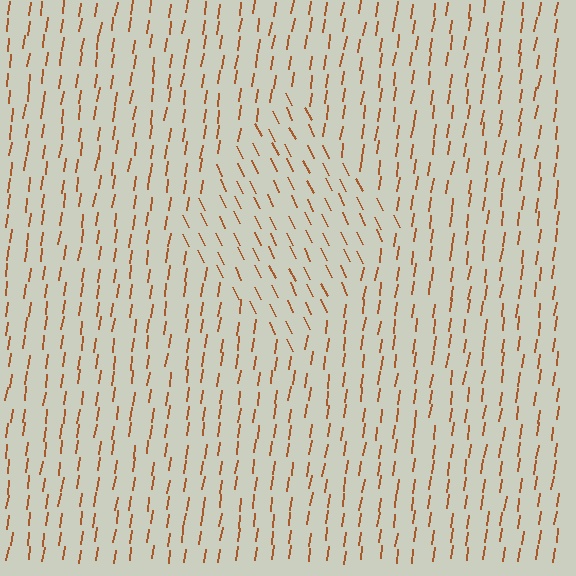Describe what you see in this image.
The image is filled with small brown line segments. A diamond region in the image has lines oriented differently from the surrounding lines, creating a visible texture boundary.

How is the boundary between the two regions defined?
The boundary is defined purely by a change in line orientation (approximately 34 degrees difference). All lines are the same color and thickness.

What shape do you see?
I see a diamond.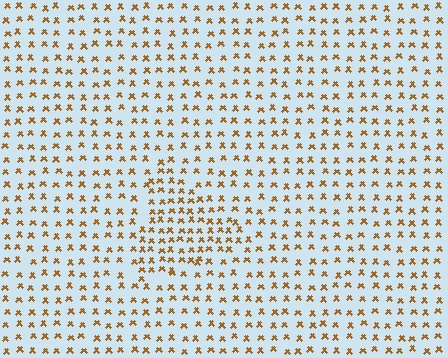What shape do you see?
I see a triangle.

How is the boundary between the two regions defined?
The boundary is defined by a change in element density (approximately 1.7x ratio). All elements are the same color, size, and shape.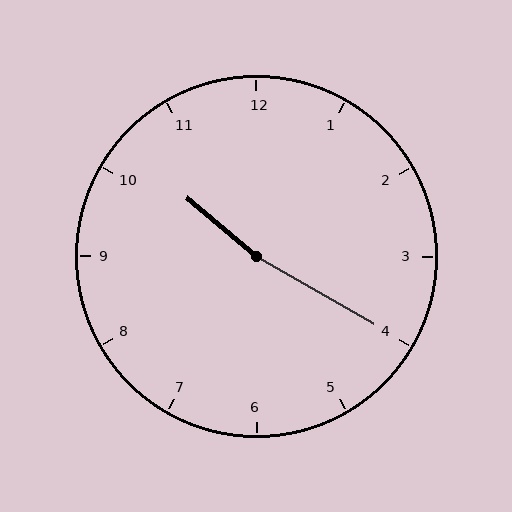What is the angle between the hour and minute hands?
Approximately 170 degrees.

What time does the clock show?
10:20.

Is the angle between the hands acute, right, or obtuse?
It is obtuse.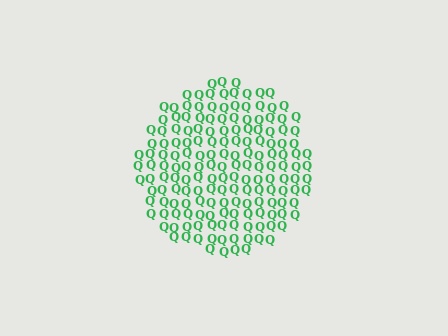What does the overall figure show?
The overall figure shows a circle.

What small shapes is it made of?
It is made of small letter Q's.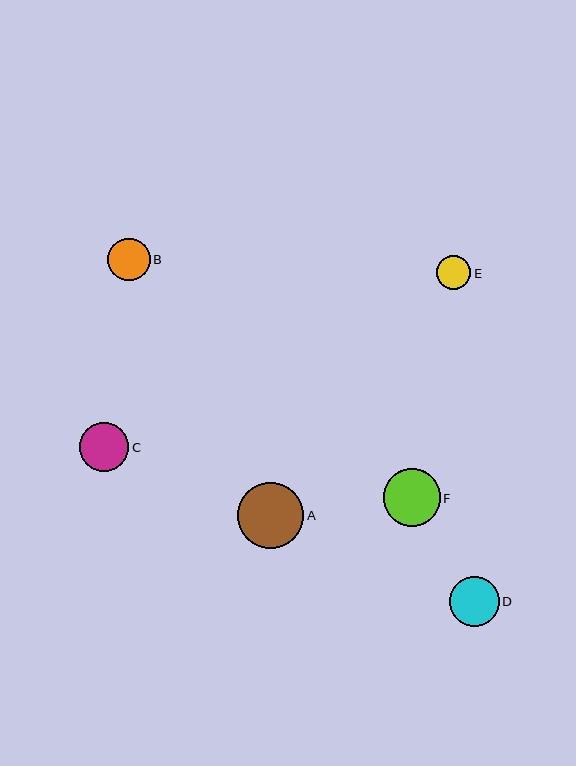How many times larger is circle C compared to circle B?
Circle C is approximately 1.2 times the size of circle B.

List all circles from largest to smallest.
From largest to smallest: A, F, D, C, B, E.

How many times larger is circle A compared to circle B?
Circle A is approximately 1.5 times the size of circle B.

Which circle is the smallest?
Circle E is the smallest with a size of approximately 34 pixels.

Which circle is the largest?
Circle A is the largest with a size of approximately 66 pixels.